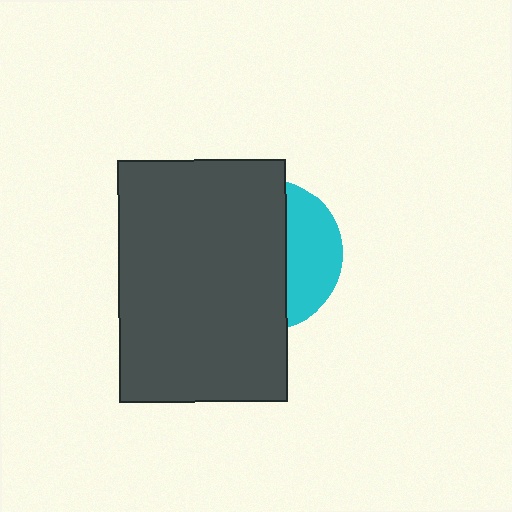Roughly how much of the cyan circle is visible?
A small part of it is visible (roughly 33%).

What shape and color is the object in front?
The object in front is a dark gray rectangle.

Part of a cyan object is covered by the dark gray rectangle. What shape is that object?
It is a circle.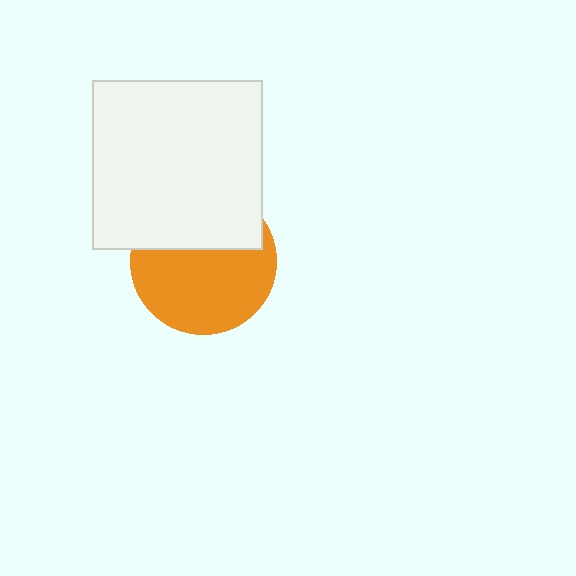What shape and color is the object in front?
The object in front is a white square.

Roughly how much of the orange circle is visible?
About half of it is visible (roughly 62%).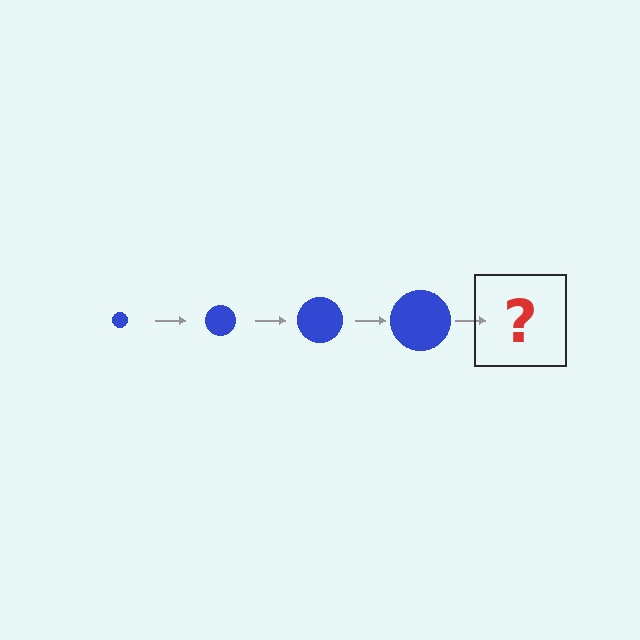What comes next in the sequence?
The next element should be a blue circle, larger than the previous one.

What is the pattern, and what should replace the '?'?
The pattern is that the circle gets progressively larger each step. The '?' should be a blue circle, larger than the previous one.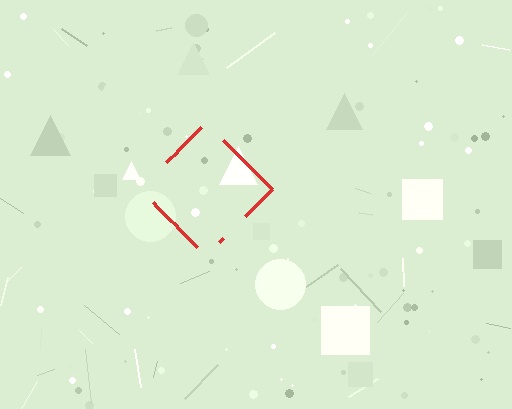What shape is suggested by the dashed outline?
The dashed outline suggests a diamond.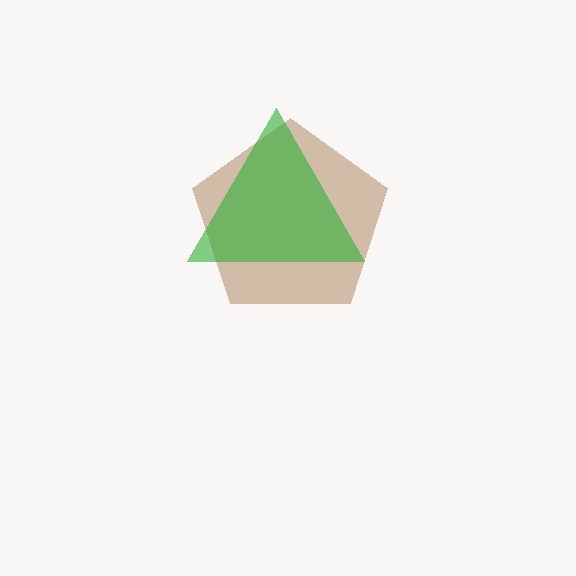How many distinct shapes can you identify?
There are 2 distinct shapes: a brown pentagon, a green triangle.